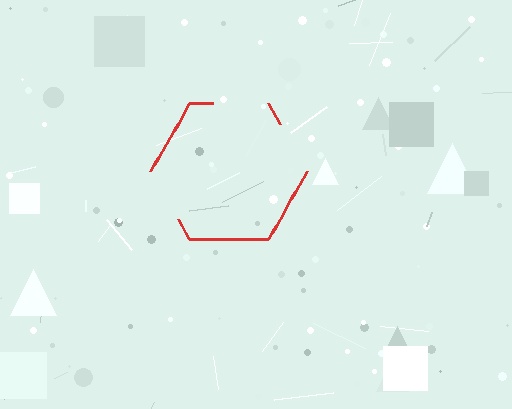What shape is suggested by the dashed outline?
The dashed outline suggests a hexagon.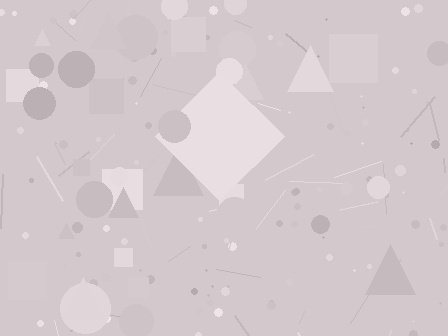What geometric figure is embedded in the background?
A diamond is embedded in the background.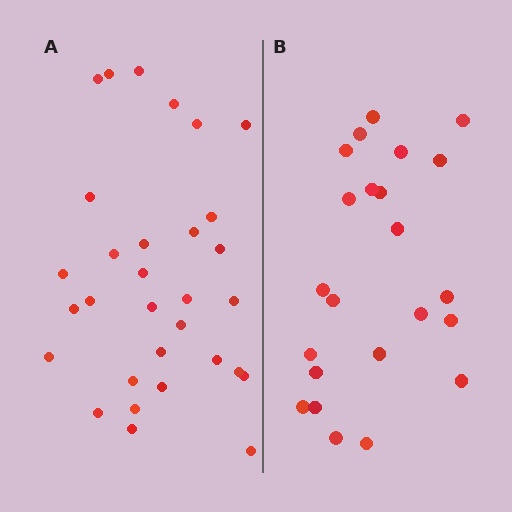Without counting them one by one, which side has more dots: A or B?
Region A (the left region) has more dots.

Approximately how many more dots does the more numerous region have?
Region A has roughly 8 or so more dots than region B.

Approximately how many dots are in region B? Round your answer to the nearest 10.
About 20 dots. (The exact count is 23, which rounds to 20.)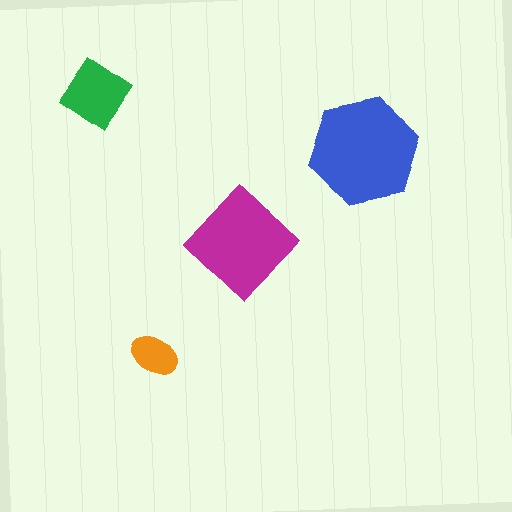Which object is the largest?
The blue hexagon.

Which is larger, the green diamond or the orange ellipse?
The green diamond.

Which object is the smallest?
The orange ellipse.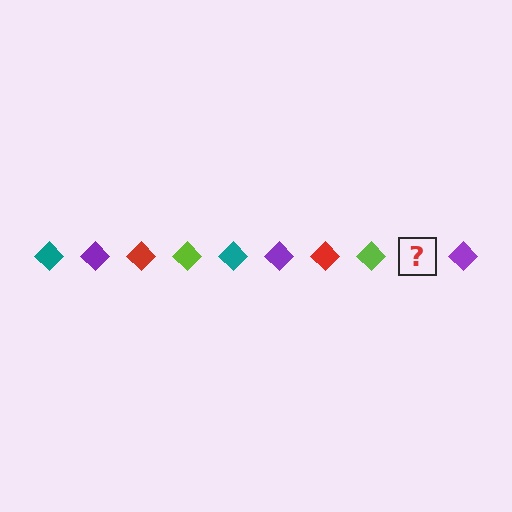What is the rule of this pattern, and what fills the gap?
The rule is that the pattern cycles through teal, purple, red, lime diamonds. The gap should be filled with a teal diamond.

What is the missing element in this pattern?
The missing element is a teal diamond.